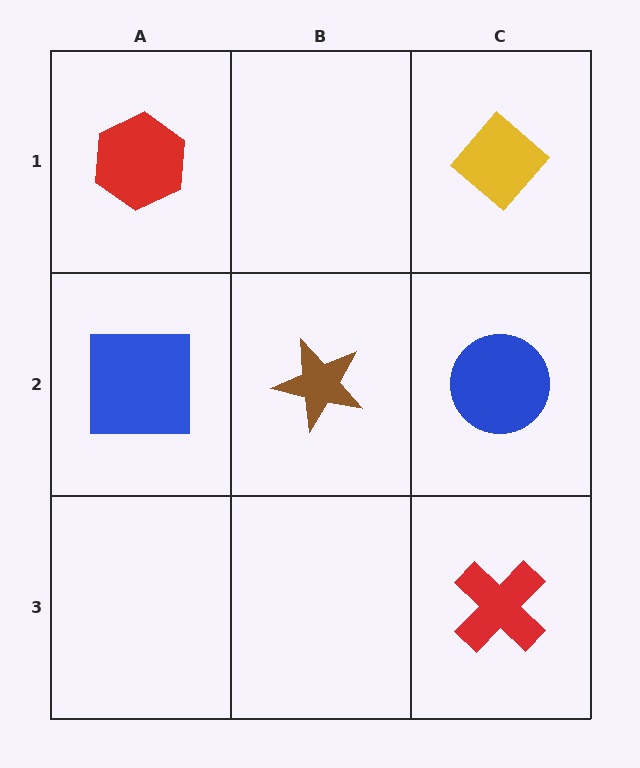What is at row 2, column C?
A blue circle.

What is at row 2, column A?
A blue square.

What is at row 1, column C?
A yellow diamond.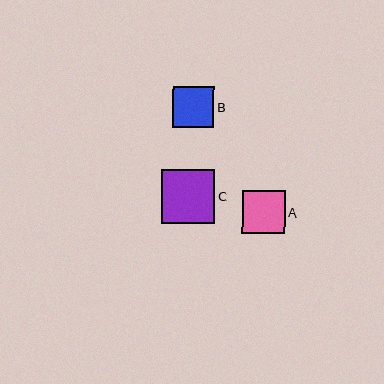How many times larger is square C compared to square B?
Square C is approximately 1.3 times the size of square B.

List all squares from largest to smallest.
From largest to smallest: C, A, B.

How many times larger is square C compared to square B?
Square C is approximately 1.3 times the size of square B.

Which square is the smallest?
Square B is the smallest with a size of approximately 41 pixels.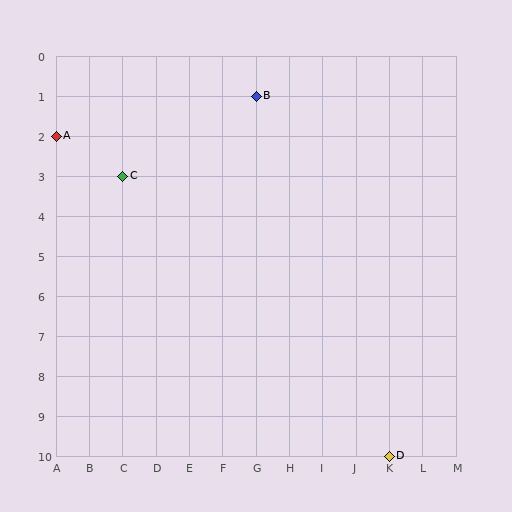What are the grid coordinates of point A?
Point A is at grid coordinates (A, 2).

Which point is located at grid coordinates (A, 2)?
Point A is at (A, 2).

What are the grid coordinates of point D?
Point D is at grid coordinates (K, 10).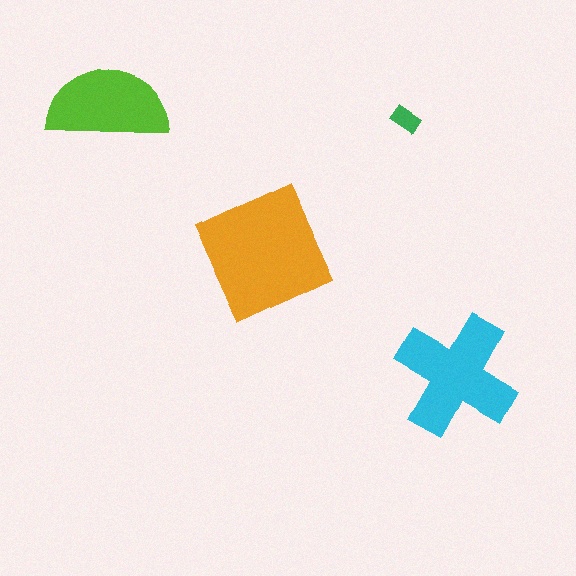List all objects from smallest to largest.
The green rectangle, the lime semicircle, the cyan cross, the orange square.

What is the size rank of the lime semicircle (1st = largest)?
3rd.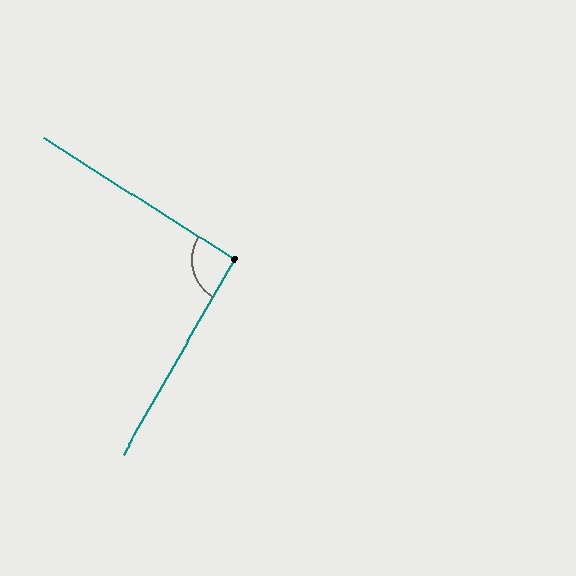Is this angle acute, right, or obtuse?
It is approximately a right angle.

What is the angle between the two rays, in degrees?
Approximately 93 degrees.